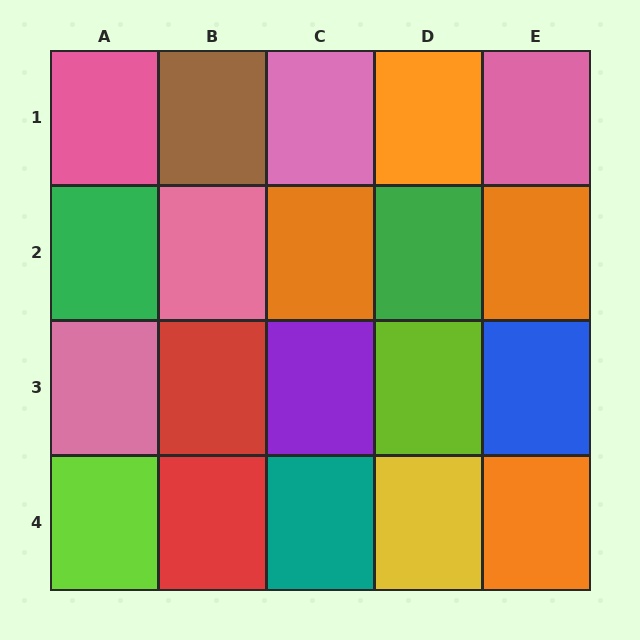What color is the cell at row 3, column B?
Red.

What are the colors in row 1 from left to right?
Pink, brown, pink, orange, pink.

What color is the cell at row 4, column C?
Teal.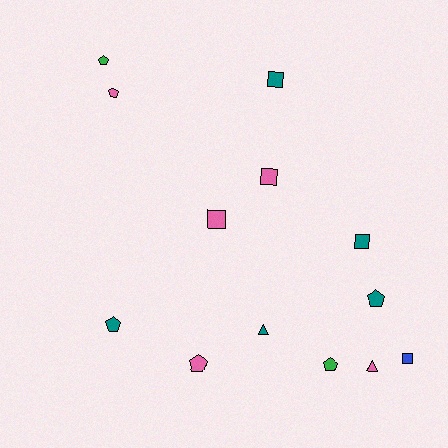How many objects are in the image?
There are 13 objects.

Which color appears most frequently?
Teal, with 5 objects.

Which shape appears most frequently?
Pentagon, with 6 objects.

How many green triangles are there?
There are no green triangles.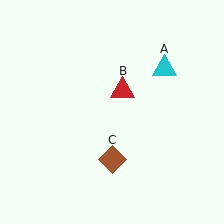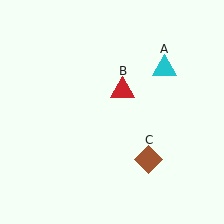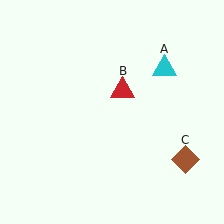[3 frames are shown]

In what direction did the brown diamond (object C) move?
The brown diamond (object C) moved right.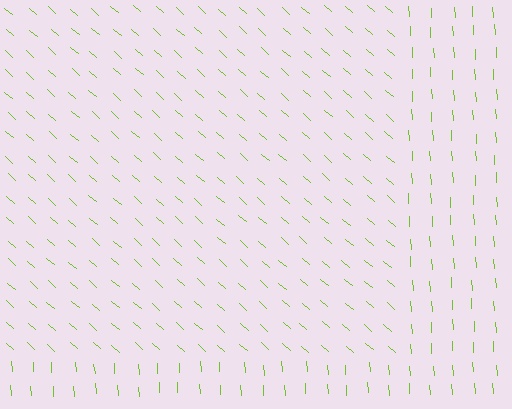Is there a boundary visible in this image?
Yes, there is a texture boundary formed by a change in line orientation.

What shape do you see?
I see a rectangle.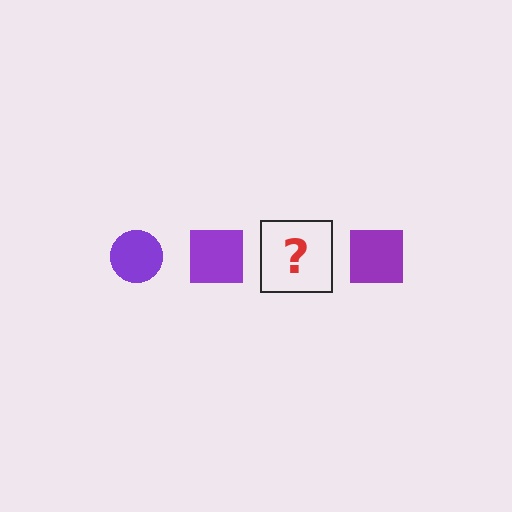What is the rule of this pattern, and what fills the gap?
The rule is that the pattern cycles through circle, square shapes in purple. The gap should be filled with a purple circle.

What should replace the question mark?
The question mark should be replaced with a purple circle.